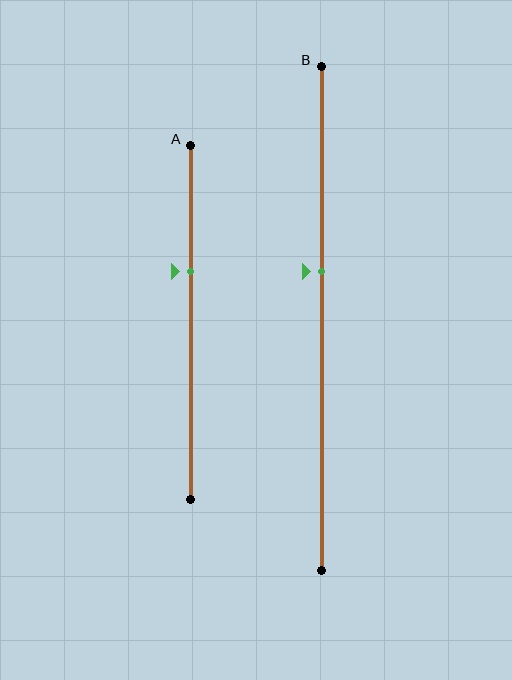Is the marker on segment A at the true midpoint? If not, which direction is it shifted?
No, the marker on segment A is shifted upward by about 15% of the segment length.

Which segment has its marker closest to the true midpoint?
Segment B has its marker closest to the true midpoint.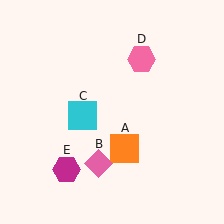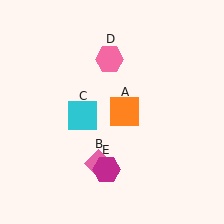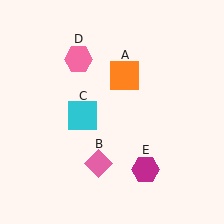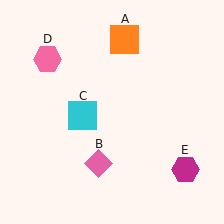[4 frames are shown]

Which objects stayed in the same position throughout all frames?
Pink diamond (object B) and cyan square (object C) remained stationary.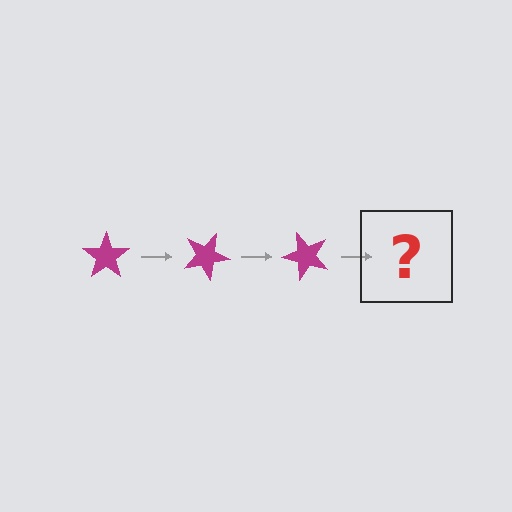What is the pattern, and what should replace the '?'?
The pattern is that the star rotates 25 degrees each step. The '?' should be a magenta star rotated 75 degrees.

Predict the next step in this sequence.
The next step is a magenta star rotated 75 degrees.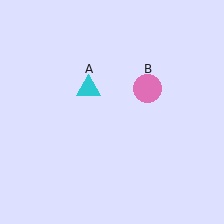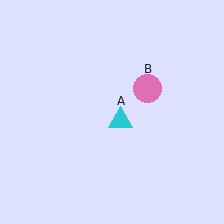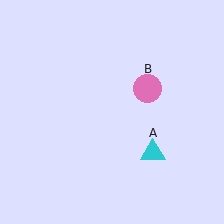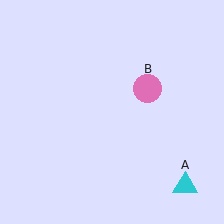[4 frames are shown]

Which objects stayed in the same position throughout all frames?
Pink circle (object B) remained stationary.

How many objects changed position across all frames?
1 object changed position: cyan triangle (object A).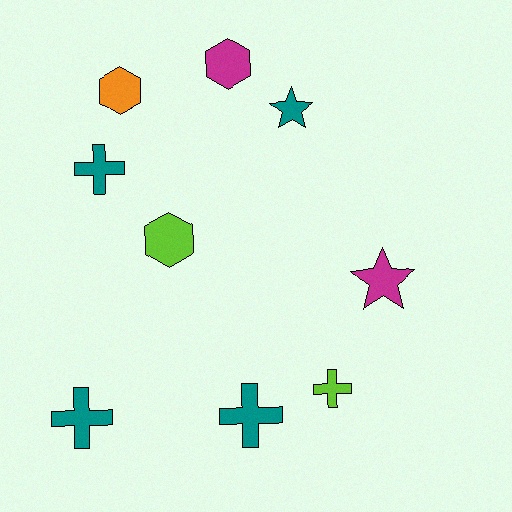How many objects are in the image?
There are 9 objects.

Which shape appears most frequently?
Cross, with 4 objects.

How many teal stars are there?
There is 1 teal star.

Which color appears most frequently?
Teal, with 4 objects.